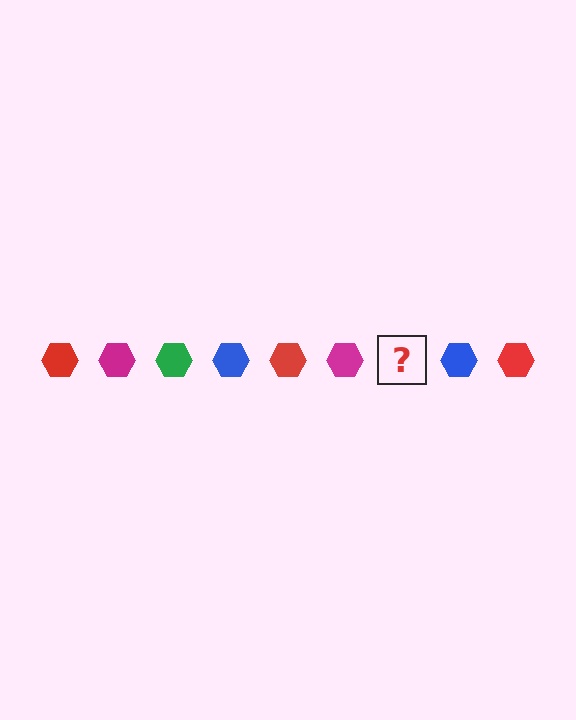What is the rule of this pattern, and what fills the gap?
The rule is that the pattern cycles through red, magenta, green, blue hexagons. The gap should be filled with a green hexagon.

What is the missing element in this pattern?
The missing element is a green hexagon.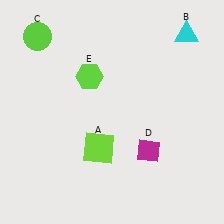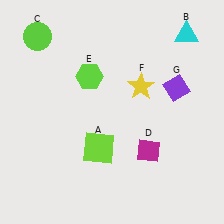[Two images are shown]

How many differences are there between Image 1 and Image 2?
There are 2 differences between the two images.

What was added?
A yellow star (F), a purple diamond (G) were added in Image 2.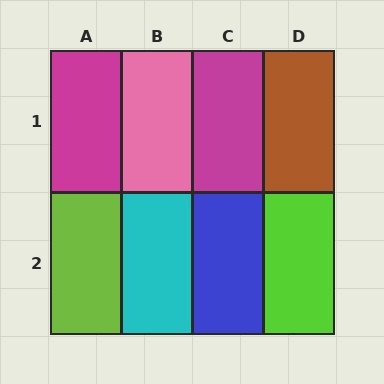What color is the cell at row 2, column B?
Cyan.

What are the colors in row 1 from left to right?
Magenta, pink, magenta, brown.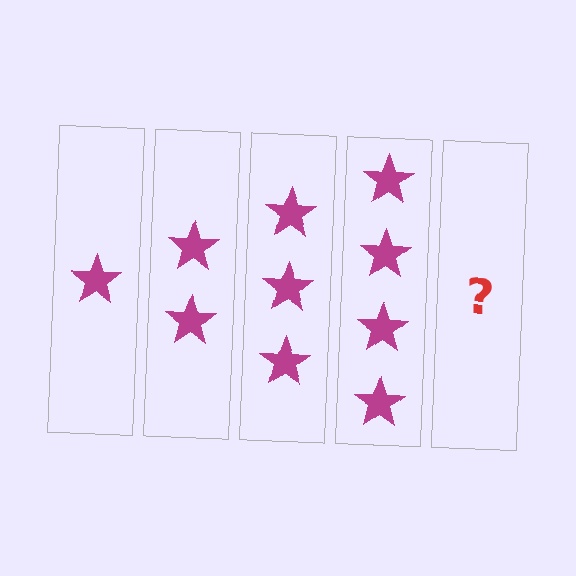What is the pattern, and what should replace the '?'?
The pattern is that each step adds one more star. The '?' should be 5 stars.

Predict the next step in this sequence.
The next step is 5 stars.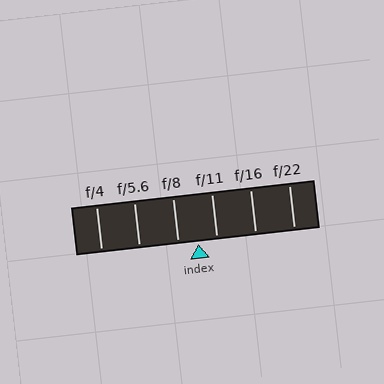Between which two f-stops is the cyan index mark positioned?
The index mark is between f/8 and f/11.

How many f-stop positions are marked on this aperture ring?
There are 6 f-stop positions marked.